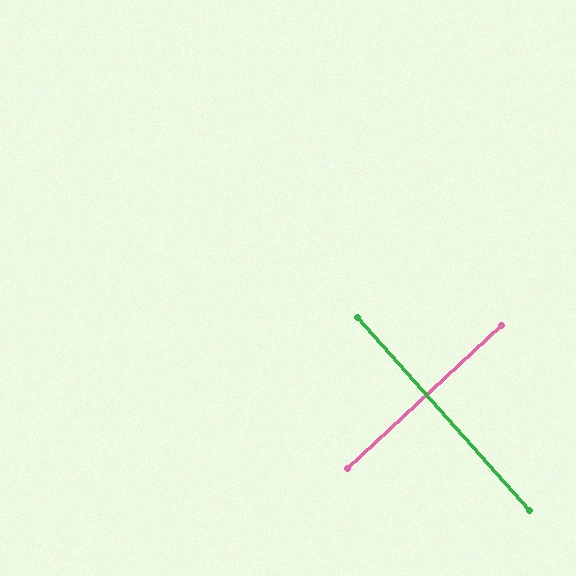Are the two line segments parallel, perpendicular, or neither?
Perpendicular — they meet at approximately 89°.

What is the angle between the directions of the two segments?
Approximately 89 degrees.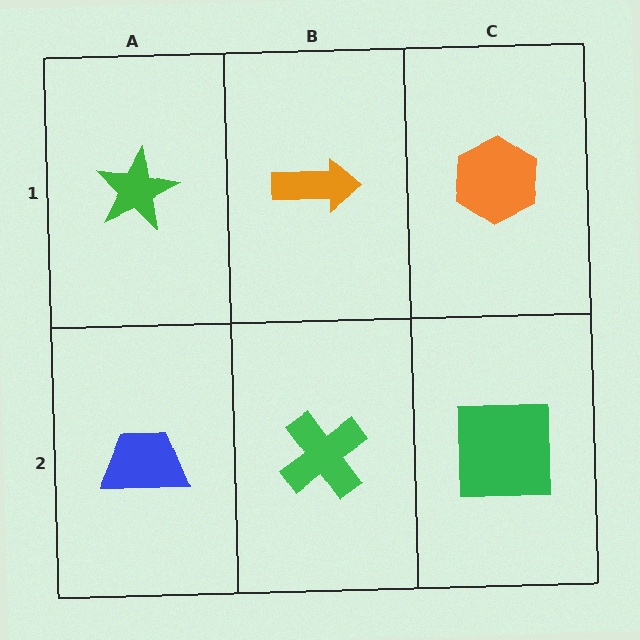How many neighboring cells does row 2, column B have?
3.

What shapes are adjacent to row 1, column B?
A green cross (row 2, column B), a green star (row 1, column A), an orange hexagon (row 1, column C).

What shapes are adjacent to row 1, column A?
A blue trapezoid (row 2, column A), an orange arrow (row 1, column B).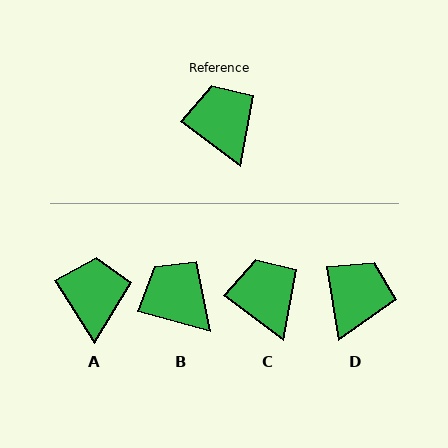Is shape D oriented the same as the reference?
No, it is off by about 45 degrees.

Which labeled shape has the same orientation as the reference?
C.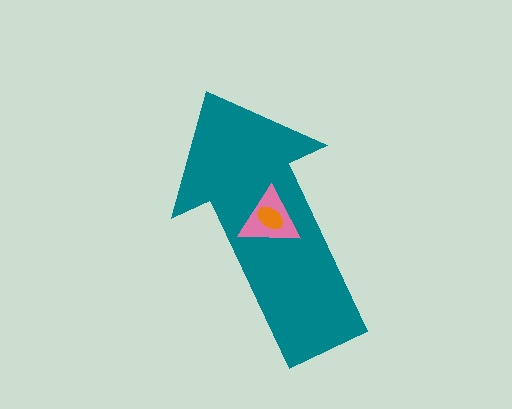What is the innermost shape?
The orange ellipse.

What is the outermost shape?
The teal arrow.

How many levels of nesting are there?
3.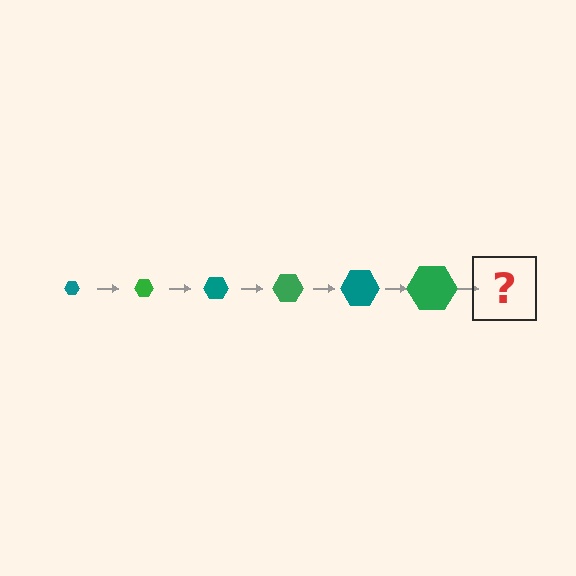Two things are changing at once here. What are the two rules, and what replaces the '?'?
The two rules are that the hexagon grows larger each step and the color cycles through teal and green. The '?' should be a teal hexagon, larger than the previous one.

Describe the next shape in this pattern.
It should be a teal hexagon, larger than the previous one.